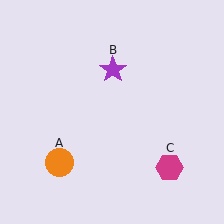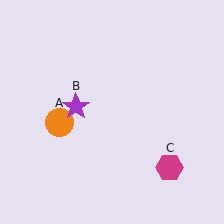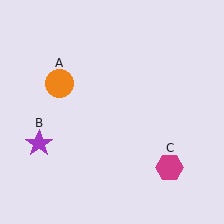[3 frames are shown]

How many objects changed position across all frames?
2 objects changed position: orange circle (object A), purple star (object B).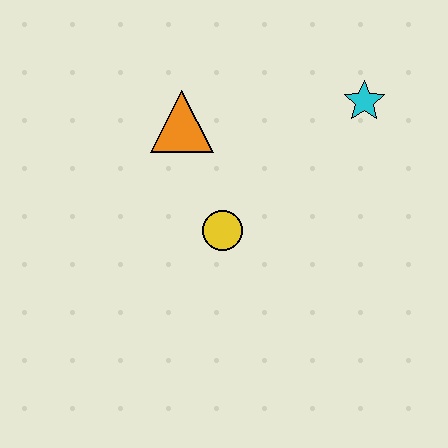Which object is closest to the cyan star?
The orange triangle is closest to the cyan star.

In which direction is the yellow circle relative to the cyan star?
The yellow circle is to the left of the cyan star.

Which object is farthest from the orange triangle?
The cyan star is farthest from the orange triangle.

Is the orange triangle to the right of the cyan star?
No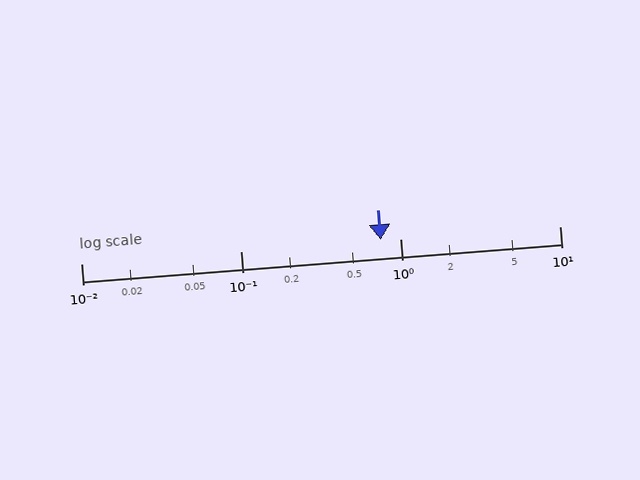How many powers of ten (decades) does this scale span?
The scale spans 3 decades, from 0.01 to 10.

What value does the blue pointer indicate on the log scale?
The pointer indicates approximately 0.76.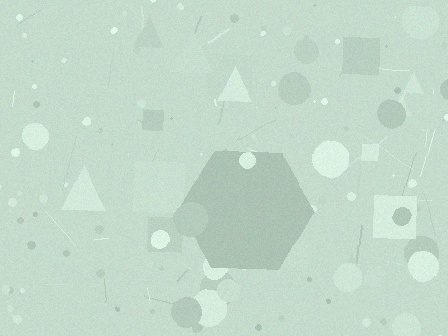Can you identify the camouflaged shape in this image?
The camouflaged shape is a hexagon.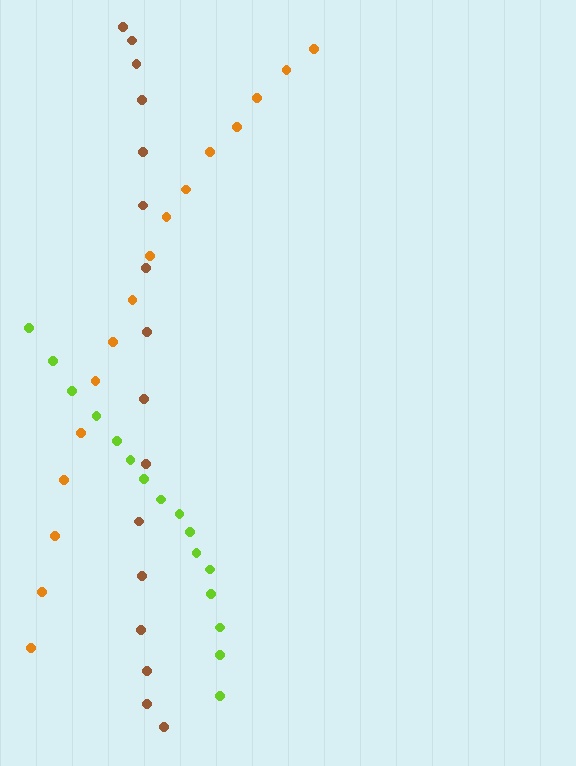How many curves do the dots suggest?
There are 3 distinct paths.